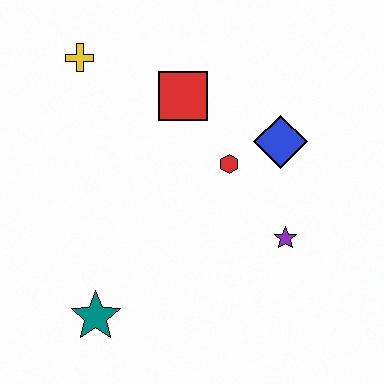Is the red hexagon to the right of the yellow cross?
Yes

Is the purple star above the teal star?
Yes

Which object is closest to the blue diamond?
The red hexagon is closest to the blue diamond.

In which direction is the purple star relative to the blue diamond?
The purple star is below the blue diamond.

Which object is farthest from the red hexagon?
The teal star is farthest from the red hexagon.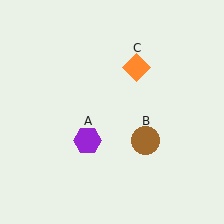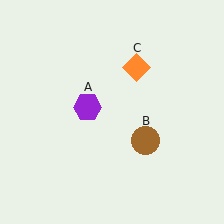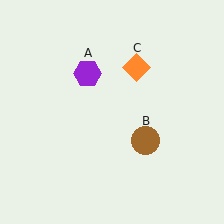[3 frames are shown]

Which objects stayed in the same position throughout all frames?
Brown circle (object B) and orange diamond (object C) remained stationary.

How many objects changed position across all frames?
1 object changed position: purple hexagon (object A).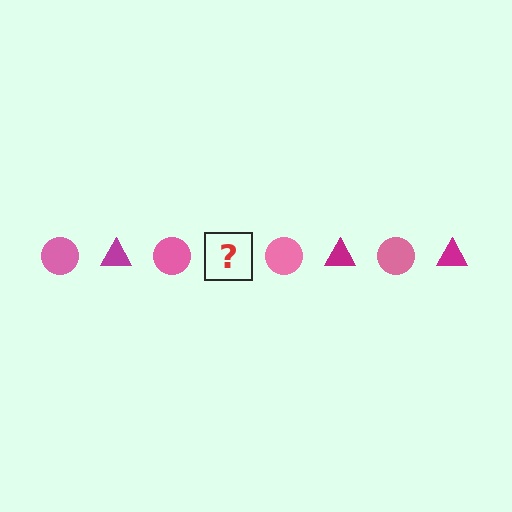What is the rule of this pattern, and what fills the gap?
The rule is that the pattern alternates between pink circle and magenta triangle. The gap should be filled with a magenta triangle.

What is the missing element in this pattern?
The missing element is a magenta triangle.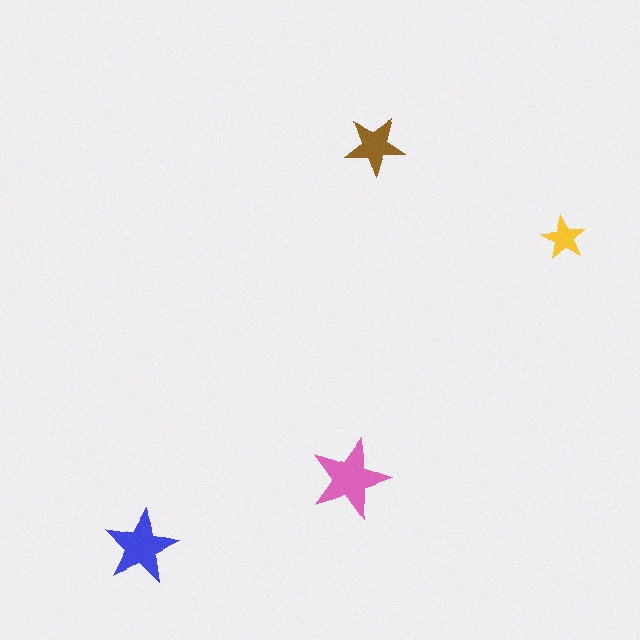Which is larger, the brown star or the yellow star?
The brown one.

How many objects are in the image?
There are 4 objects in the image.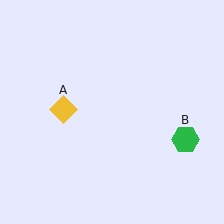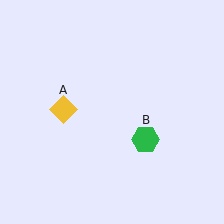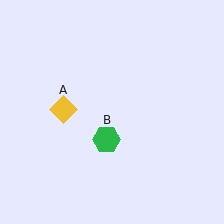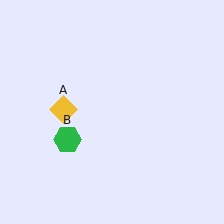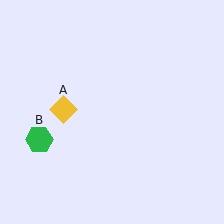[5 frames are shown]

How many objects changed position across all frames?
1 object changed position: green hexagon (object B).